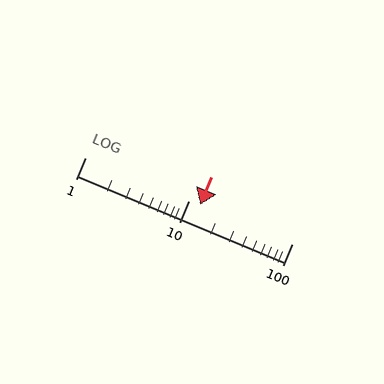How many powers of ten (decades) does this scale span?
The scale spans 2 decades, from 1 to 100.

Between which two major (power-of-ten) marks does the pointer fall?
The pointer is between 10 and 100.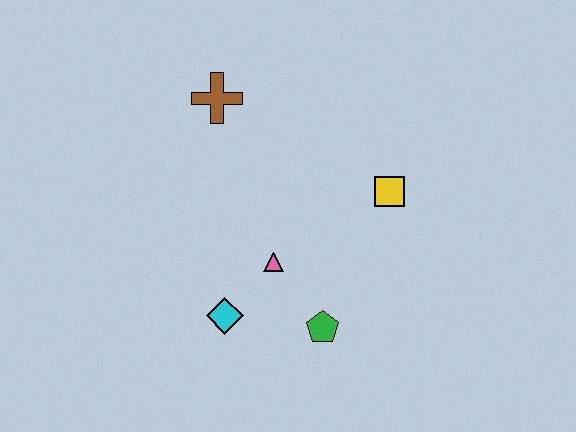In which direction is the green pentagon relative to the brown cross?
The green pentagon is below the brown cross.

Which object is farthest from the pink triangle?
The brown cross is farthest from the pink triangle.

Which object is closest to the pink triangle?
The cyan diamond is closest to the pink triangle.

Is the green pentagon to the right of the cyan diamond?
Yes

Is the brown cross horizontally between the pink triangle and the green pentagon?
No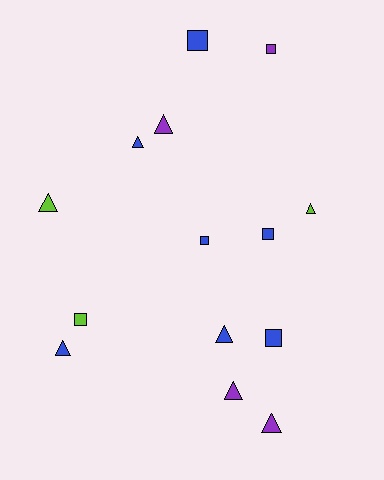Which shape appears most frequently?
Triangle, with 8 objects.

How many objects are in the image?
There are 14 objects.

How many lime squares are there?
There is 1 lime square.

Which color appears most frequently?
Blue, with 7 objects.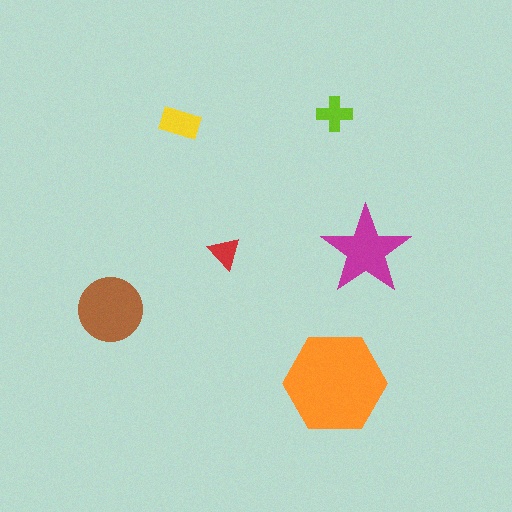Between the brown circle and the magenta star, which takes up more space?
The brown circle.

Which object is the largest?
The orange hexagon.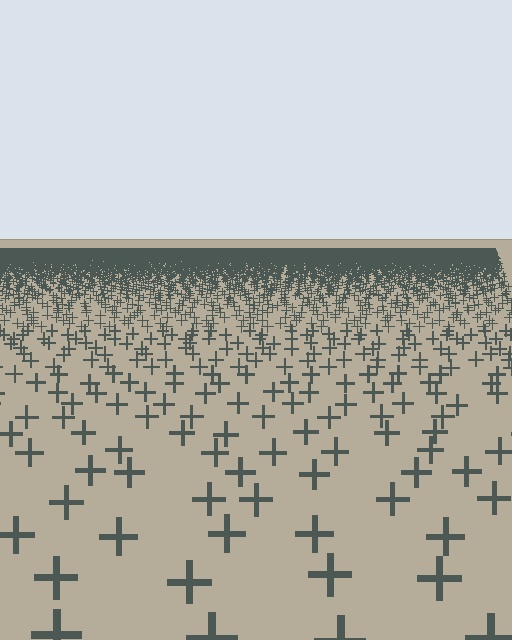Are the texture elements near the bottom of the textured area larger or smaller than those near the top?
Larger. Near the bottom, elements are closer to the viewer and appear at a bigger on-screen size.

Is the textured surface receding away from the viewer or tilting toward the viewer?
The surface is receding away from the viewer. Texture elements get smaller and denser toward the top.